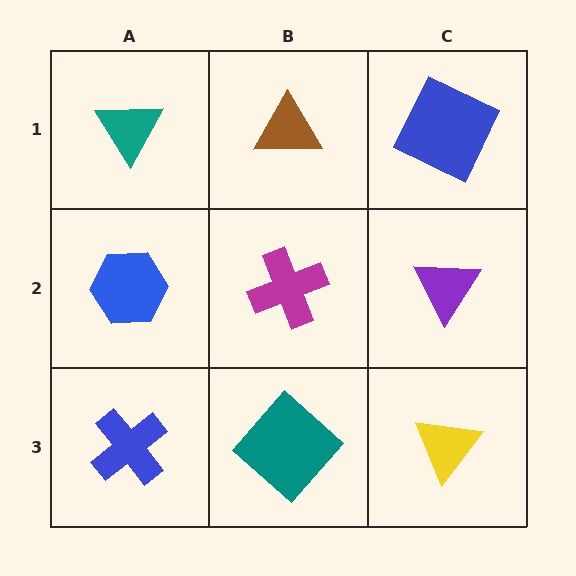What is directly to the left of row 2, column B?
A blue hexagon.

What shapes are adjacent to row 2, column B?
A brown triangle (row 1, column B), a teal diamond (row 3, column B), a blue hexagon (row 2, column A), a purple triangle (row 2, column C).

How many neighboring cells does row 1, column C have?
2.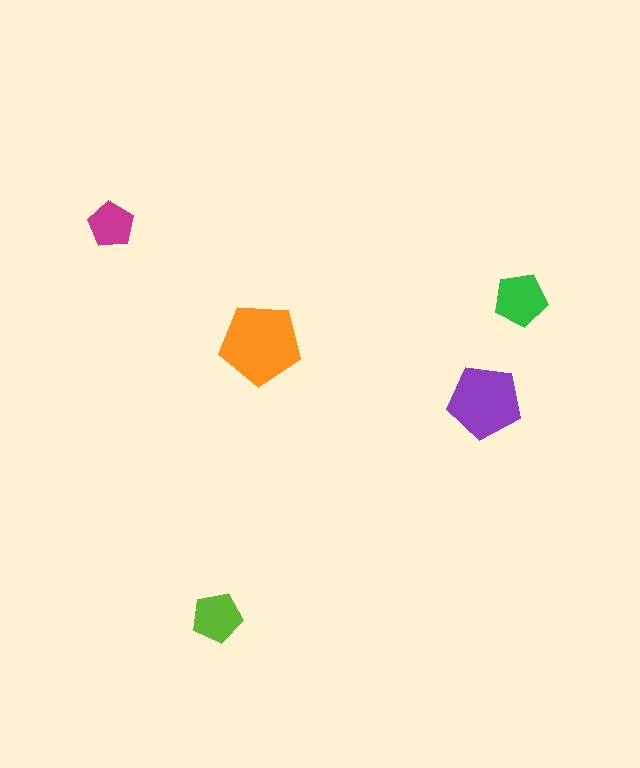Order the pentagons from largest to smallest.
the orange one, the purple one, the green one, the lime one, the magenta one.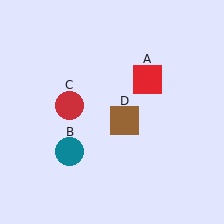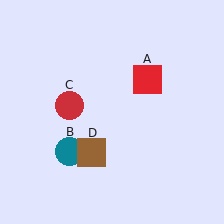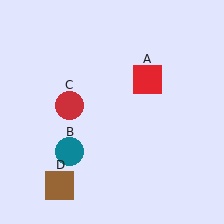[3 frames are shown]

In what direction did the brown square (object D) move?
The brown square (object D) moved down and to the left.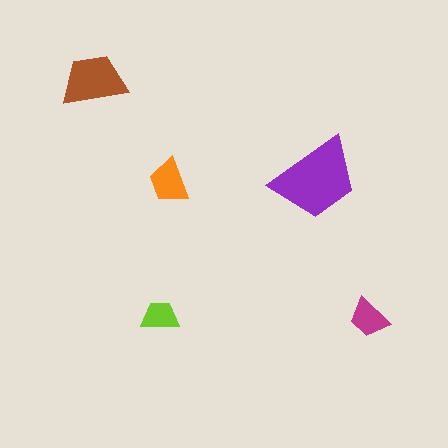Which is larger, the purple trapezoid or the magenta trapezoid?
The purple one.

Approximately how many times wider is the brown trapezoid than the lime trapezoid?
About 1.5 times wider.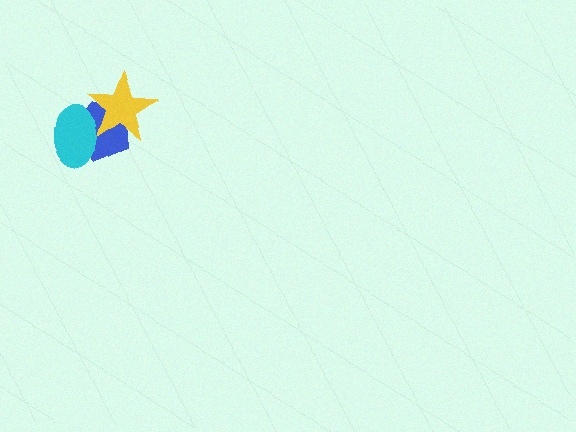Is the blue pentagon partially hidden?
Yes, it is partially covered by another shape.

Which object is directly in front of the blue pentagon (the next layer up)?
The yellow star is directly in front of the blue pentagon.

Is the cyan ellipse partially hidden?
No, no other shape covers it.